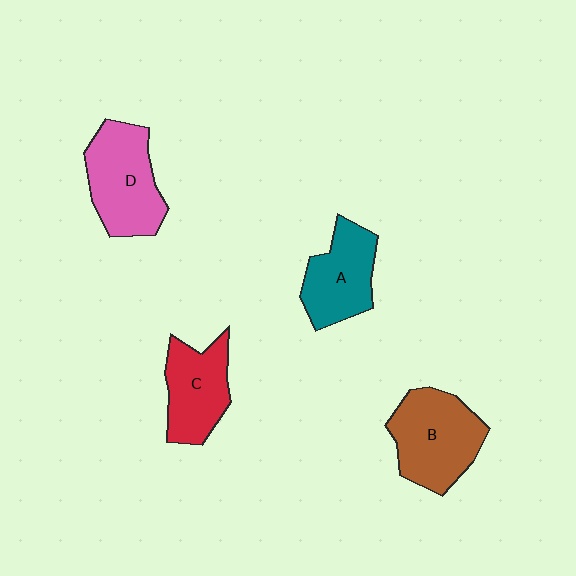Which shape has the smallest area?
Shape C (red).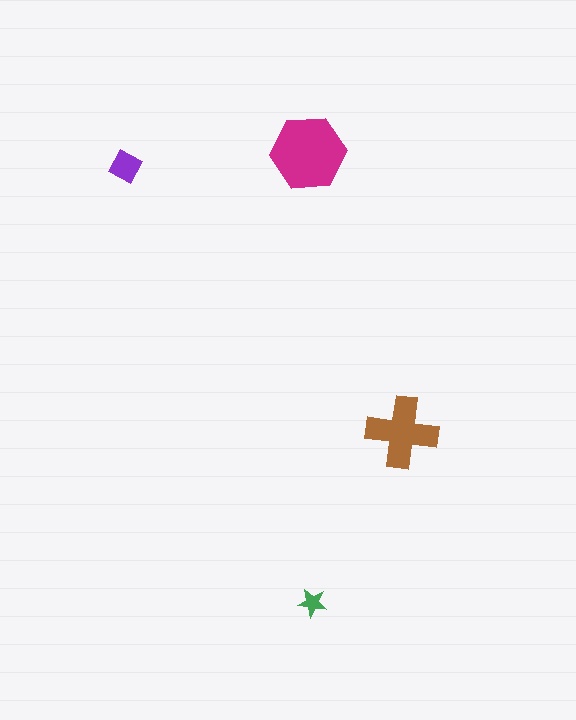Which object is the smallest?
The green star.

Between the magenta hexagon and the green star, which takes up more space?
The magenta hexagon.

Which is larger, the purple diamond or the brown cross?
The brown cross.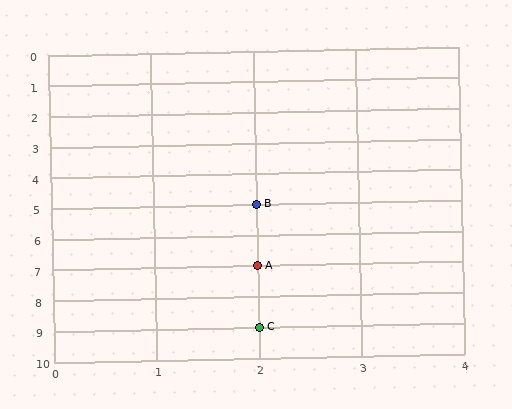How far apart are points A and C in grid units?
Points A and C are 2 rows apart.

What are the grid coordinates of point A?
Point A is at grid coordinates (2, 7).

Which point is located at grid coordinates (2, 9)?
Point C is at (2, 9).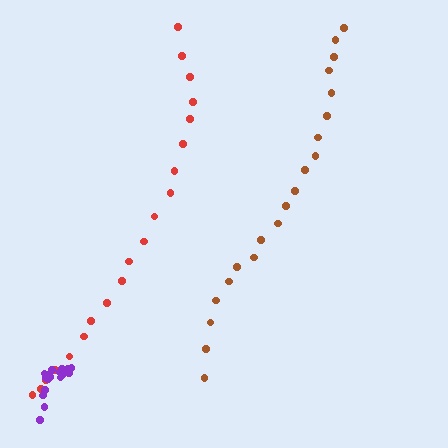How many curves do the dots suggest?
There are 3 distinct paths.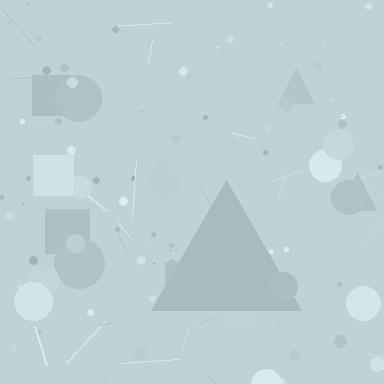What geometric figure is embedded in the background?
A triangle is embedded in the background.